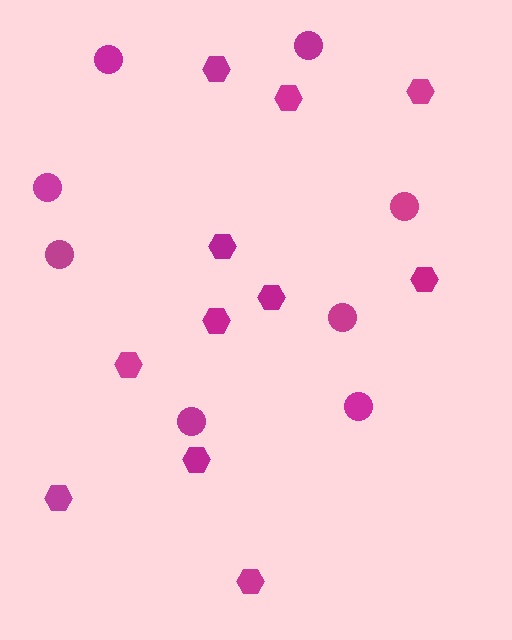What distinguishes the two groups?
There are 2 groups: one group of hexagons (11) and one group of circles (8).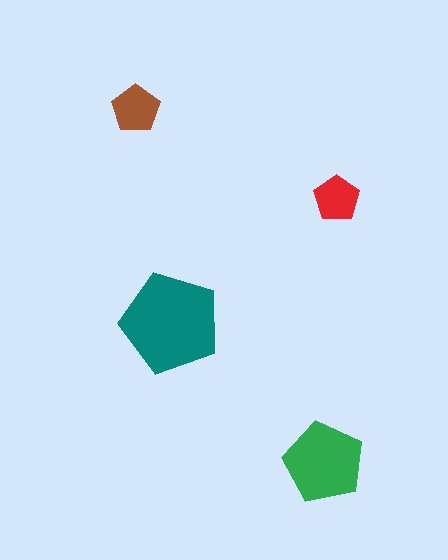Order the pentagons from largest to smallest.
the teal one, the green one, the brown one, the red one.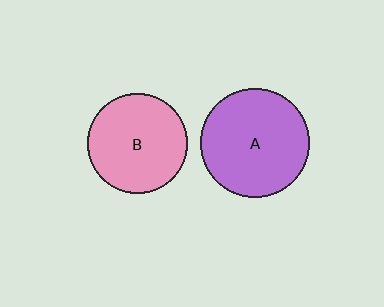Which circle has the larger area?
Circle A (purple).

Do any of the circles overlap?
No, none of the circles overlap.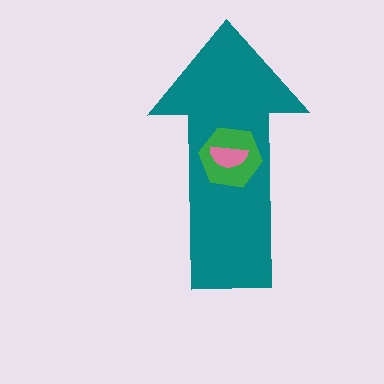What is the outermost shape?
The teal arrow.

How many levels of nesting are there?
3.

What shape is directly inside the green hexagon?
The pink semicircle.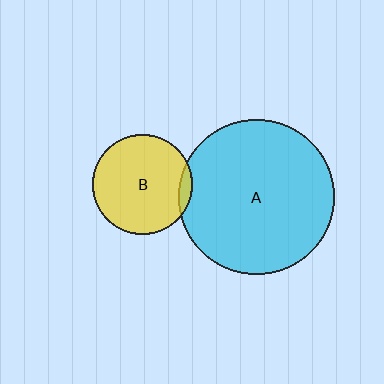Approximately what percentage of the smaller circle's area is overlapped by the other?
Approximately 5%.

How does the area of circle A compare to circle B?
Approximately 2.4 times.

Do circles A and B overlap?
Yes.